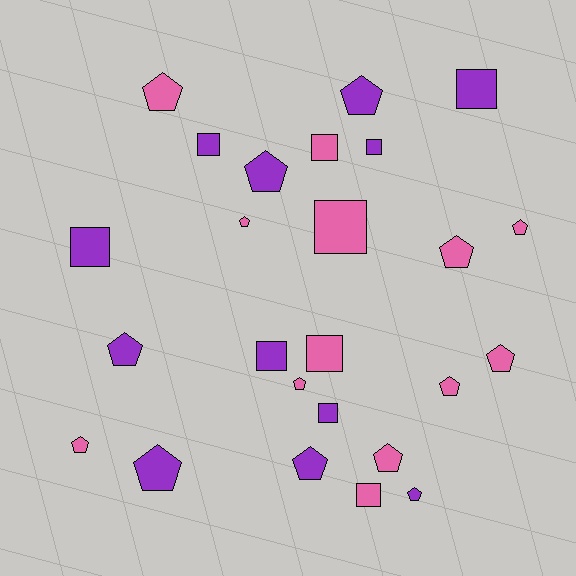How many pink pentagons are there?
There are 9 pink pentagons.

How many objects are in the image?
There are 25 objects.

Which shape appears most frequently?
Pentagon, with 15 objects.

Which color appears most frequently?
Pink, with 13 objects.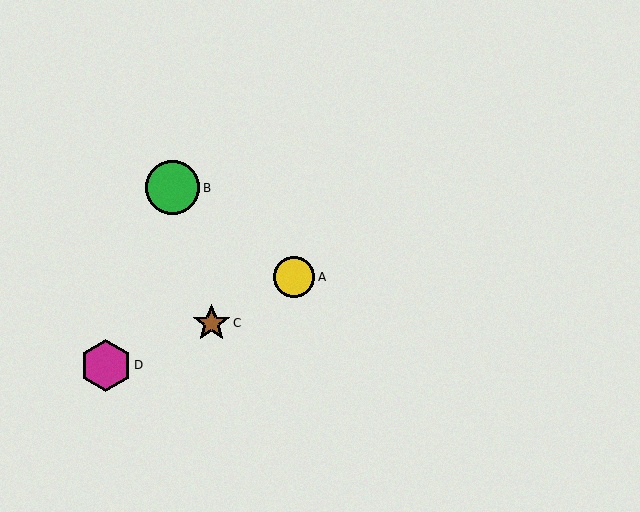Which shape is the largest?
The green circle (labeled B) is the largest.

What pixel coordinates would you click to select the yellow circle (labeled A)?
Click at (294, 277) to select the yellow circle A.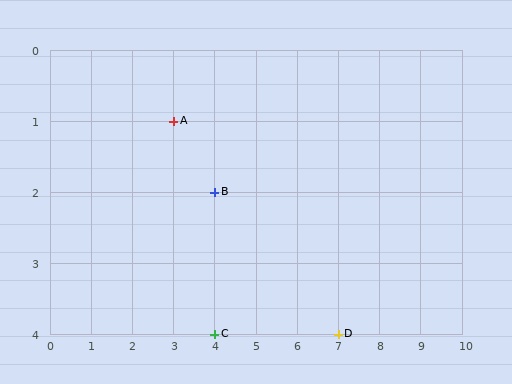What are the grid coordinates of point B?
Point B is at grid coordinates (4, 2).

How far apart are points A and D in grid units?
Points A and D are 4 columns and 3 rows apart (about 5.0 grid units diagonally).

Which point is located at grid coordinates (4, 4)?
Point C is at (4, 4).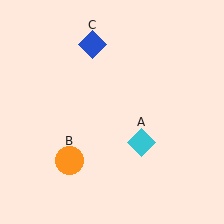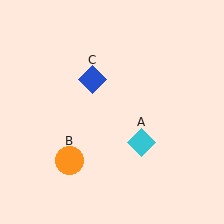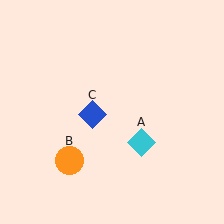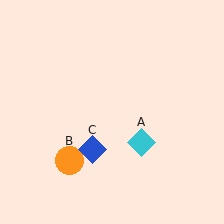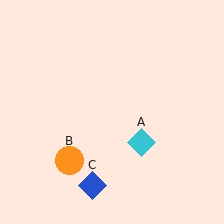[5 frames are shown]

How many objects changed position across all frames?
1 object changed position: blue diamond (object C).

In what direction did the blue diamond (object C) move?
The blue diamond (object C) moved down.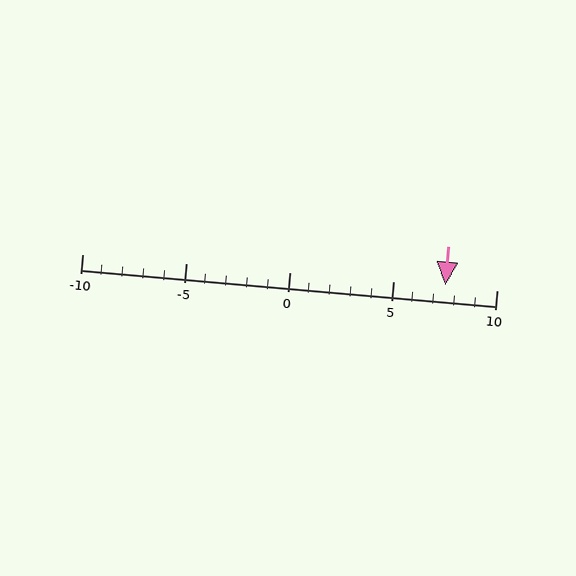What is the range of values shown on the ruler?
The ruler shows values from -10 to 10.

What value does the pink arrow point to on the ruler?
The pink arrow points to approximately 8.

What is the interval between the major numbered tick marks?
The major tick marks are spaced 5 units apart.